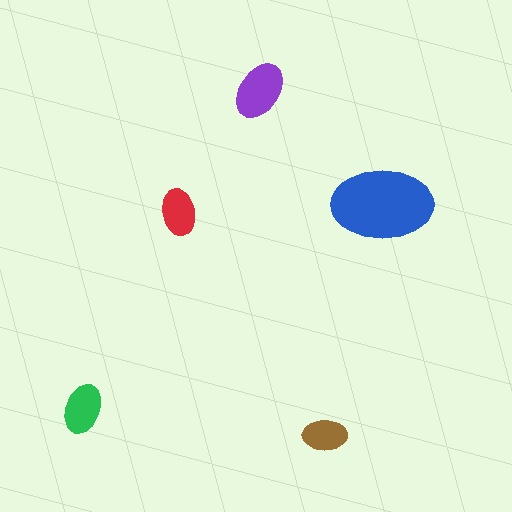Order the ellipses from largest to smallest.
the blue one, the purple one, the green one, the red one, the brown one.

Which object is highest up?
The purple ellipse is topmost.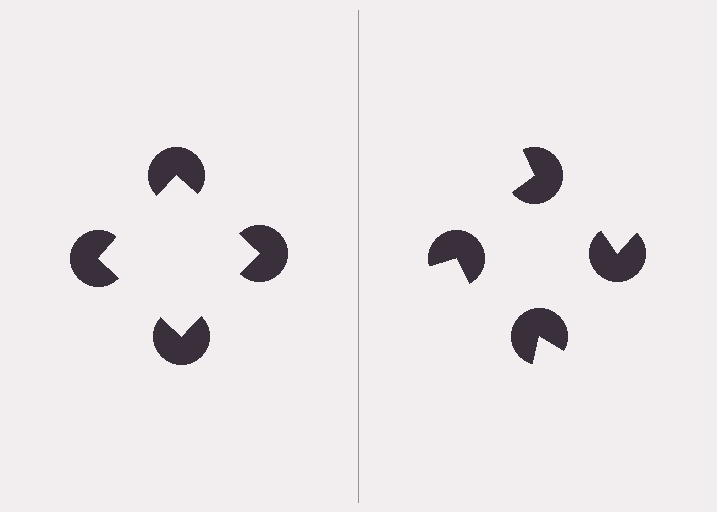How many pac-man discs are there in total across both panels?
8 — 4 on each side.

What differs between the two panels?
The pac-man discs are positioned identically on both sides; only the wedge orientations differ. On the left they align to a square; on the right they are misaligned.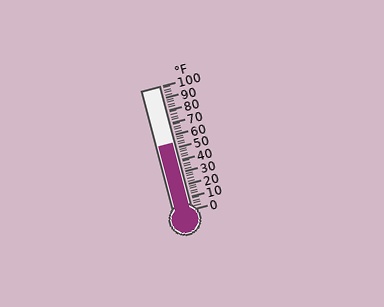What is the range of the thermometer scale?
The thermometer scale ranges from 0°F to 100°F.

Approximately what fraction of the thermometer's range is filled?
The thermometer is filled to approximately 55% of its range.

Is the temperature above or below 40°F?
The temperature is above 40°F.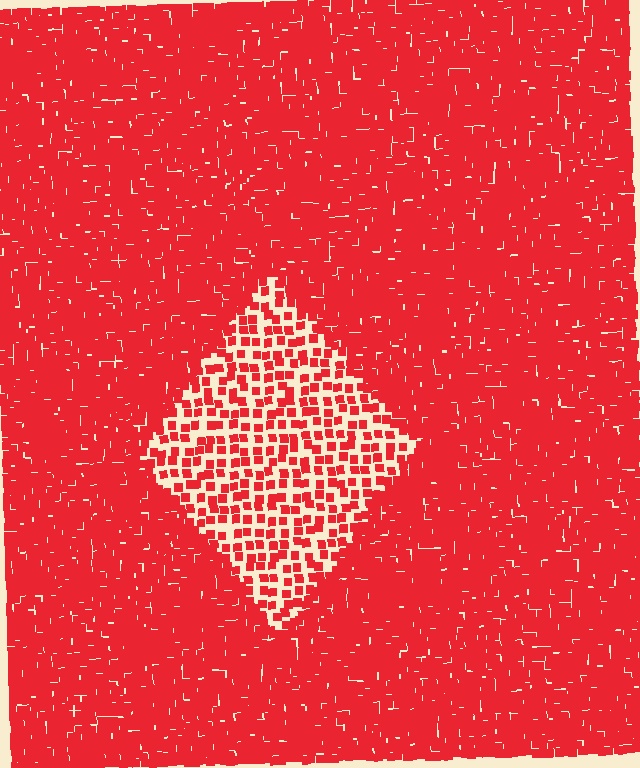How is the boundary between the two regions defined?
The boundary is defined by a change in element density (approximately 2.7x ratio). All elements are the same color, size, and shape.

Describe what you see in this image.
The image contains small red elements arranged at two different densities. A diamond-shaped region is visible where the elements are less densely packed than the surrounding area.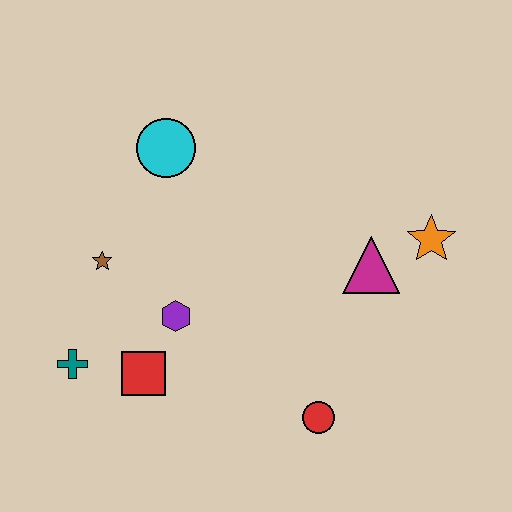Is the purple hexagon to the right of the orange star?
No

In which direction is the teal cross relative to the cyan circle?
The teal cross is below the cyan circle.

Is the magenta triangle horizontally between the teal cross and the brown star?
No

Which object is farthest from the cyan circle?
The red circle is farthest from the cyan circle.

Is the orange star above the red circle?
Yes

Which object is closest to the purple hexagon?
The red square is closest to the purple hexagon.